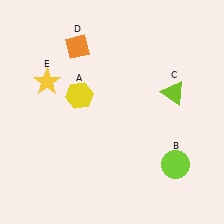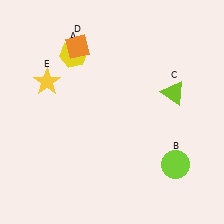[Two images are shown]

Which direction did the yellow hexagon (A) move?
The yellow hexagon (A) moved up.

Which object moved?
The yellow hexagon (A) moved up.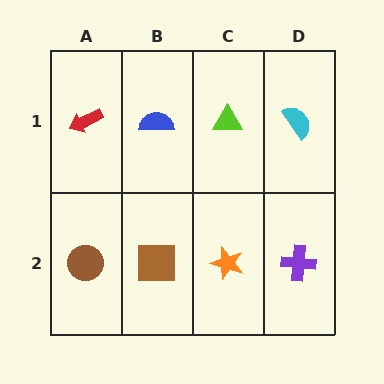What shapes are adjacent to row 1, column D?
A purple cross (row 2, column D), a lime triangle (row 1, column C).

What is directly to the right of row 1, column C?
A cyan semicircle.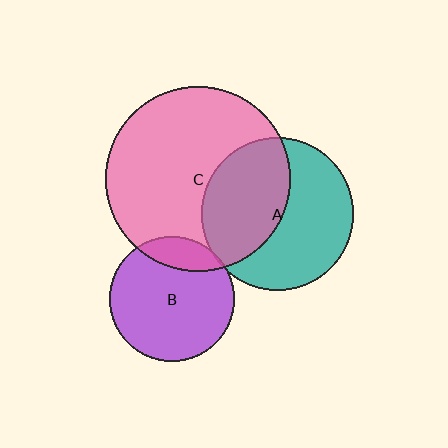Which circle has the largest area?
Circle C (pink).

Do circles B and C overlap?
Yes.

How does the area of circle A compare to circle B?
Approximately 1.5 times.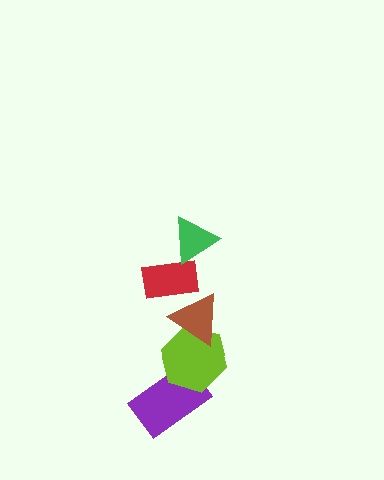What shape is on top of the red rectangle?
The green triangle is on top of the red rectangle.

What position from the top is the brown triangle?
The brown triangle is 3rd from the top.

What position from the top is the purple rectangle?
The purple rectangle is 5th from the top.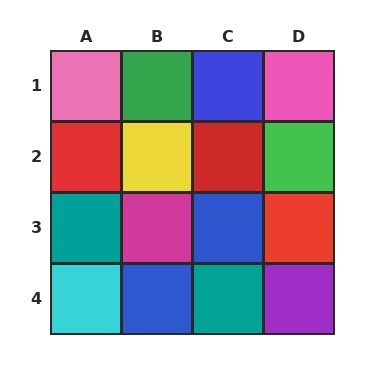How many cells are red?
3 cells are red.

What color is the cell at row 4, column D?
Purple.